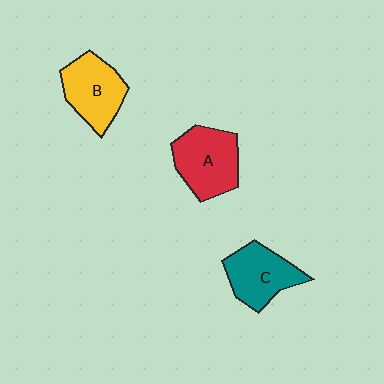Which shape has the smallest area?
Shape C (teal).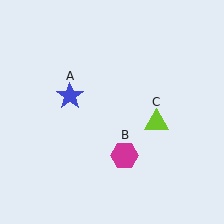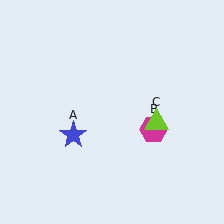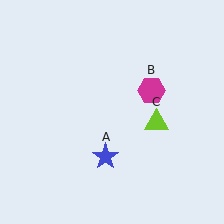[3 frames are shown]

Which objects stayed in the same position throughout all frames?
Lime triangle (object C) remained stationary.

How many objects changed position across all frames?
2 objects changed position: blue star (object A), magenta hexagon (object B).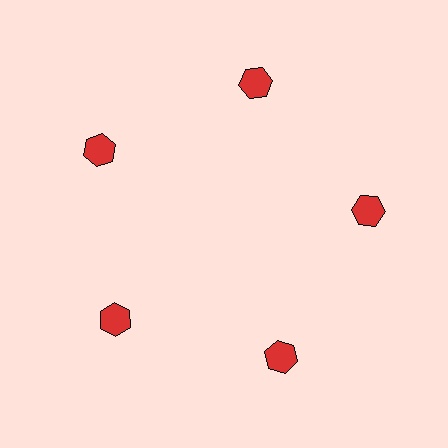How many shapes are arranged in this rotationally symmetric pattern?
There are 5 shapes, arranged in 5 groups of 1.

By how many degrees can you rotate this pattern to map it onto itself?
The pattern maps onto itself every 72 degrees of rotation.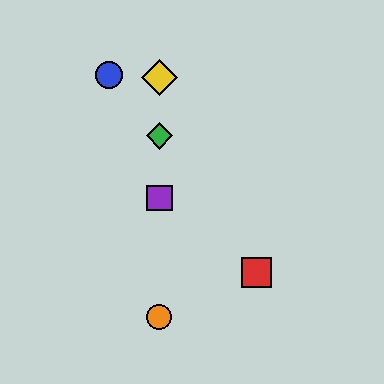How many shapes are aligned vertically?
4 shapes (the green diamond, the yellow diamond, the purple square, the orange circle) are aligned vertically.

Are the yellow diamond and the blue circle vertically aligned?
No, the yellow diamond is at x≈159 and the blue circle is at x≈109.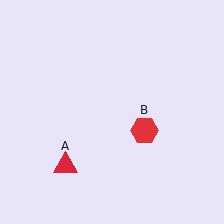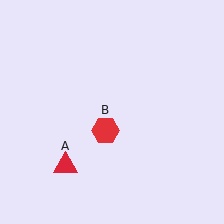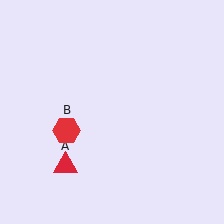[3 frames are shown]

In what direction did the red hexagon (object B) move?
The red hexagon (object B) moved left.